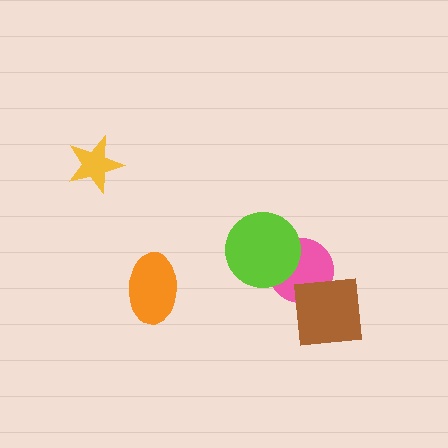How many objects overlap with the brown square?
1 object overlaps with the brown square.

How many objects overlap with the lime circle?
1 object overlaps with the lime circle.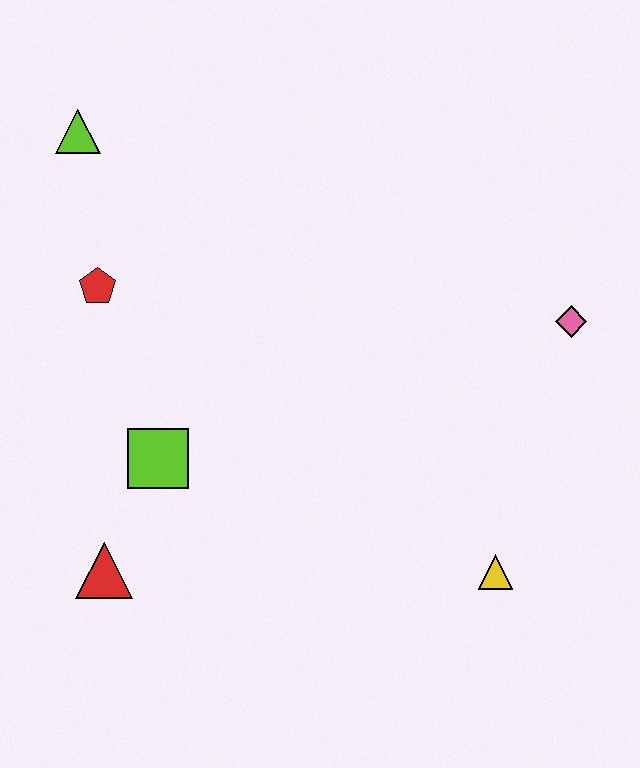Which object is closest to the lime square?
The red triangle is closest to the lime square.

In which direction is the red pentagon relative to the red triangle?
The red pentagon is above the red triangle.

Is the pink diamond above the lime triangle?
No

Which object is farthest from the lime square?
The pink diamond is farthest from the lime square.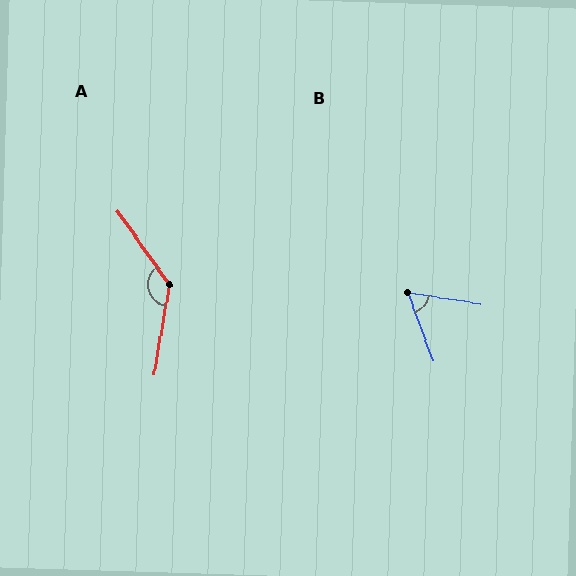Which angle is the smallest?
B, at approximately 61 degrees.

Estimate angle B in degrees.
Approximately 61 degrees.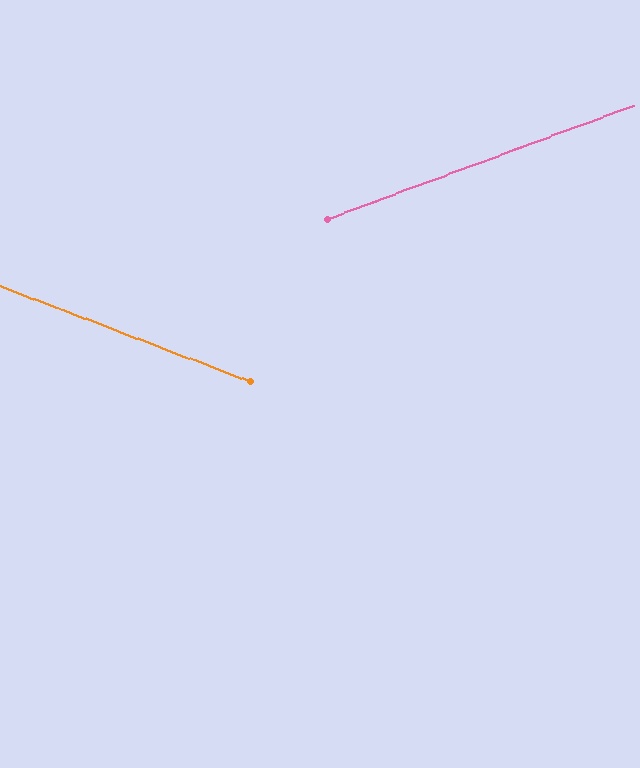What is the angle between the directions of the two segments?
Approximately 41 degrees.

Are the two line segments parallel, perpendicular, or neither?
Neither parallel nor perpendicular — they differ by about 41°.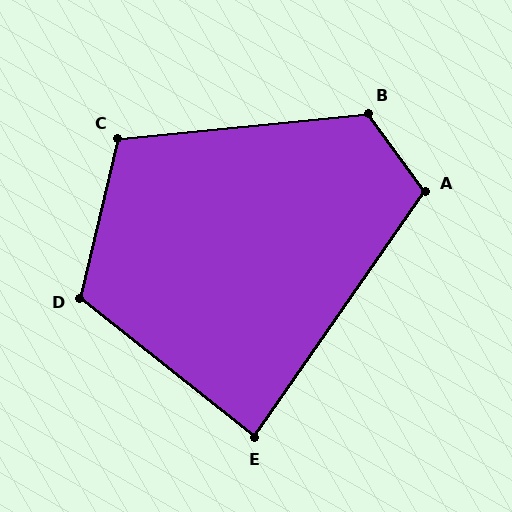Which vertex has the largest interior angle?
B, at approximately 121 degrees.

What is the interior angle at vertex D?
Approximately 115 degrees (obtuse).